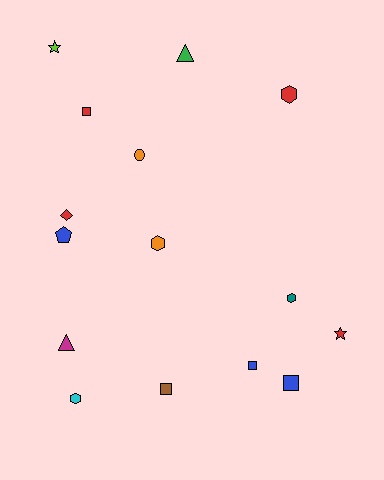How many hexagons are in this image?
There are 4 hexagons.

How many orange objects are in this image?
There are 2 orange objects.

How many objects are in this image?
There are 15 objects.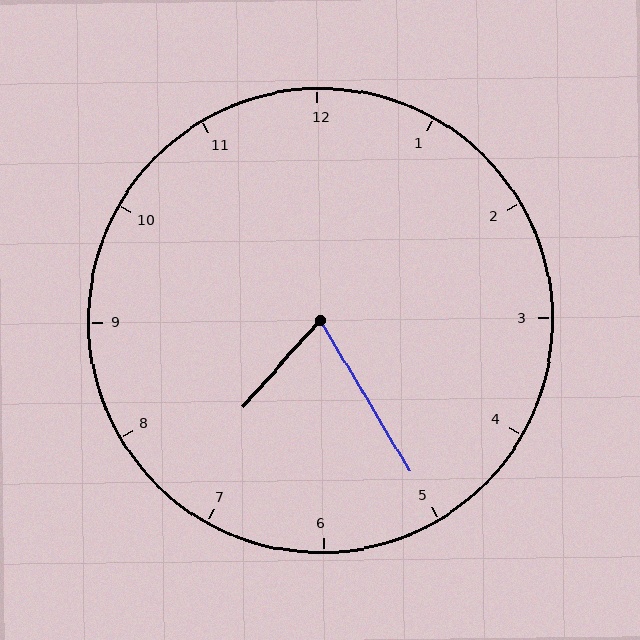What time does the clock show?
7:25.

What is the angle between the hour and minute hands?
Approximately 72 degrees.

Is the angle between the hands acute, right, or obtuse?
It is acute.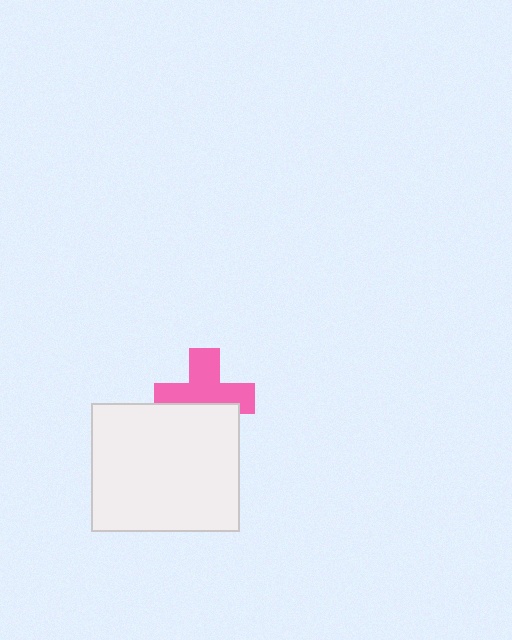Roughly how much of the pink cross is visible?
About half of it is visible (roughly 63%).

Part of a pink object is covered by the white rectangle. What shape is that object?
It is a cross.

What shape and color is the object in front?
The object in front is a white rectangle.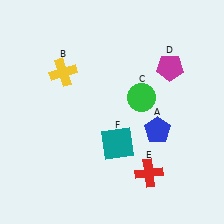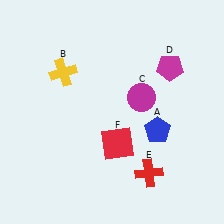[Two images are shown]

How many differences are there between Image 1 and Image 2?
There are 2 differences between the two images.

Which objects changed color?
C changed from green to magenta. F changed from teal to red.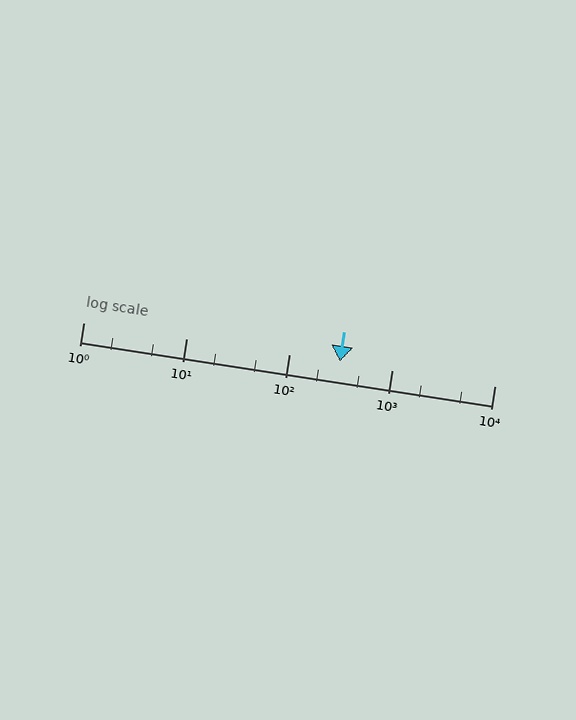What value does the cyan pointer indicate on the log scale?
The pointer indicates approximately 310.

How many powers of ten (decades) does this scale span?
The scale spans 4 decades, from 1 to 10000.